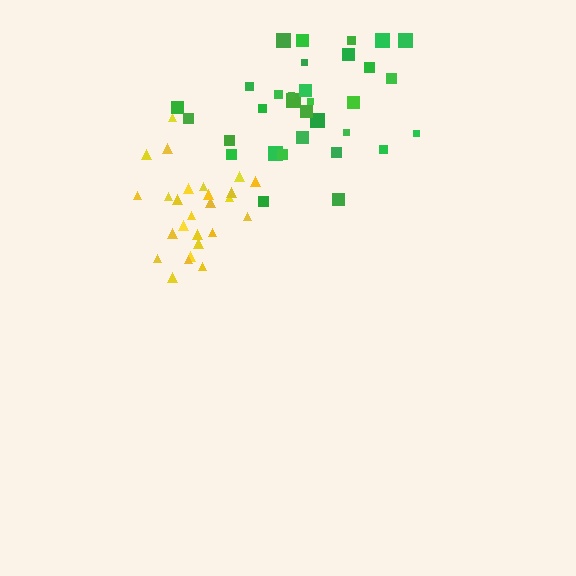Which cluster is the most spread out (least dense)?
Green.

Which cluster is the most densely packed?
Yellow.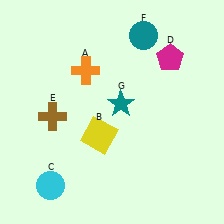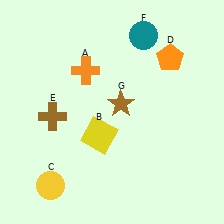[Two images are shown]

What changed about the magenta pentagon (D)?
In Image 1, D is magenta. In Image 2, it changed to orange.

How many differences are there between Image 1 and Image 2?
There are 3 differences between the two images.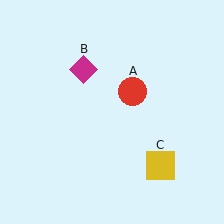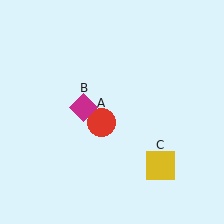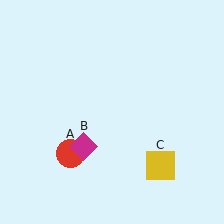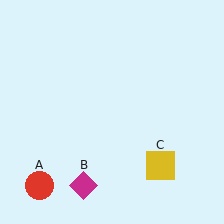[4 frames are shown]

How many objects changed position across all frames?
2 objects changed position: red circle (object A), magenta diamond (object B).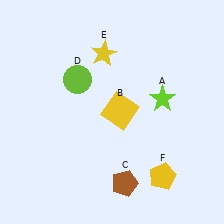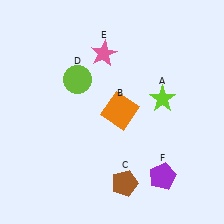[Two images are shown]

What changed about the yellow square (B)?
In Image 1, B is yellow. In Image 2, it changed to orange.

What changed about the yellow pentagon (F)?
In Image 1, F is yellow. In Image 2, it changed to purple.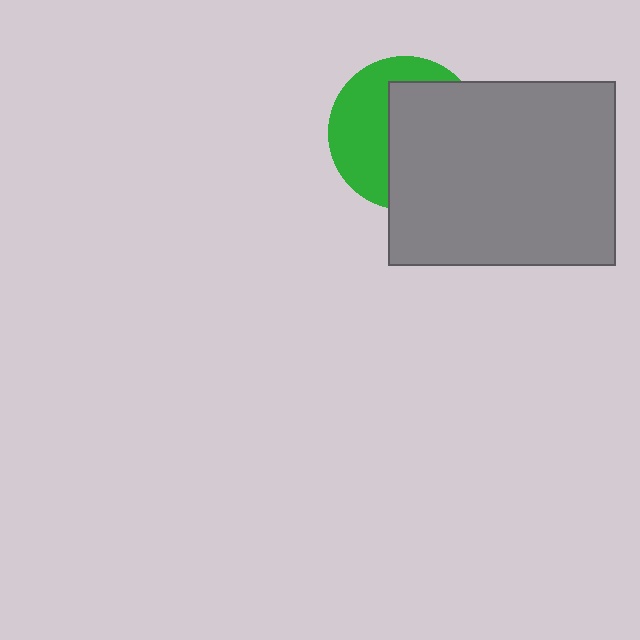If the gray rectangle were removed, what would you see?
You would see the complete green circle.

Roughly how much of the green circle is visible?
A small part of it is visible (roughly 43%).